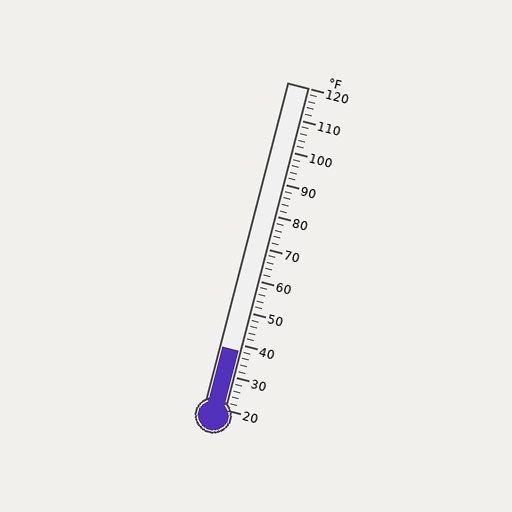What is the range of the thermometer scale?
The thermometer scale ranges from 20°F to 120°F.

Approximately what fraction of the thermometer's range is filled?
The thermometer is filled to approximately 20% of its range.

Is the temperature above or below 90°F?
The temperature is below 90°F.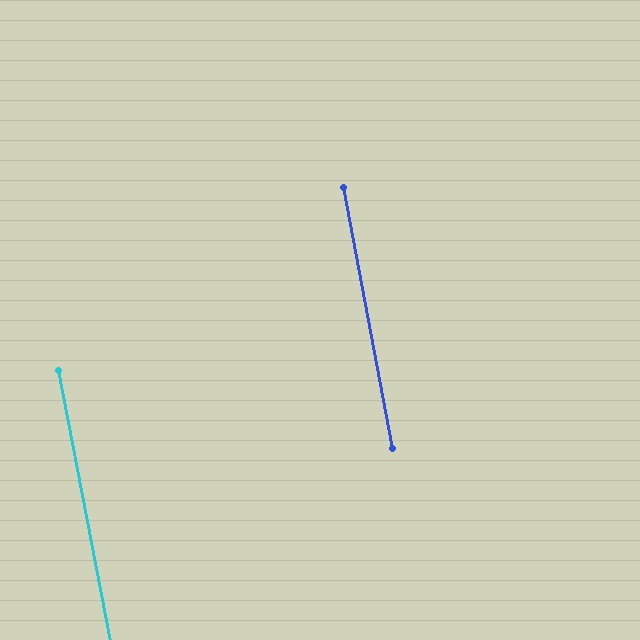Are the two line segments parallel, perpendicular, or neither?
Parallel — their directions differ by only 0.1°.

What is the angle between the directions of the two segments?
Approximately 0 degrees.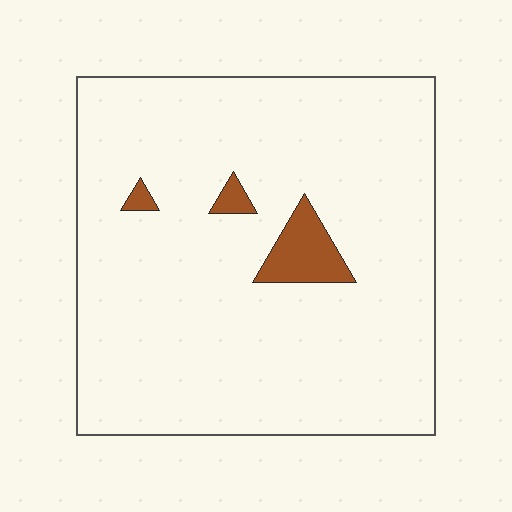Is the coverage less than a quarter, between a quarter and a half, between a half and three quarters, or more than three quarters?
Less than a quarter.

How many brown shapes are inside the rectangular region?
3.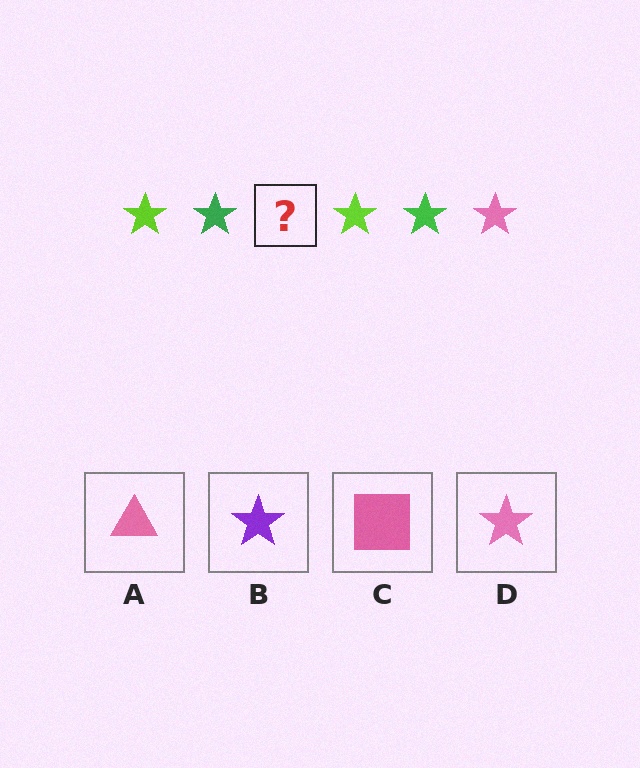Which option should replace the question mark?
Option D.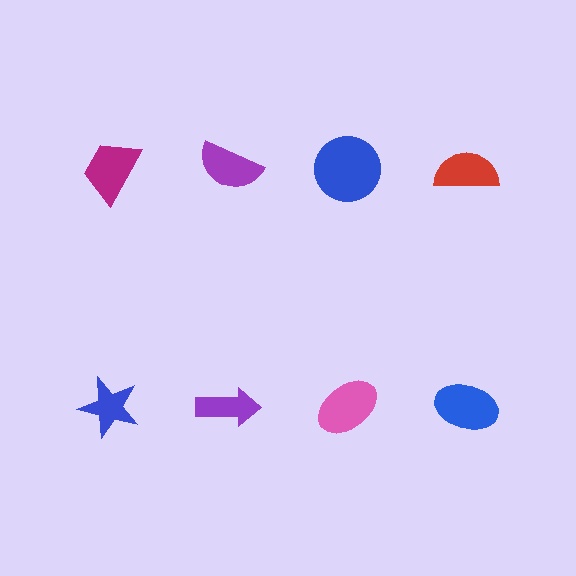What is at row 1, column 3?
A blue circle.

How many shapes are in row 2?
4 shapes.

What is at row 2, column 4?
A blue ellipse.